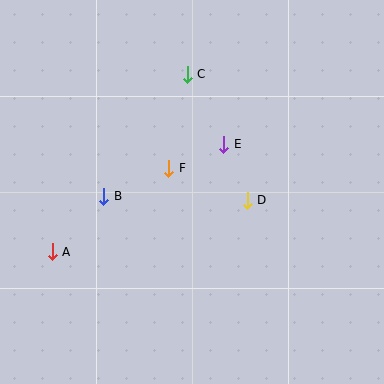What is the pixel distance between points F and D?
The distance between F and D is 85 pixels.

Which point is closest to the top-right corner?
Point C is closest to the top-right corner.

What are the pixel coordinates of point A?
Point A is at (52, 252).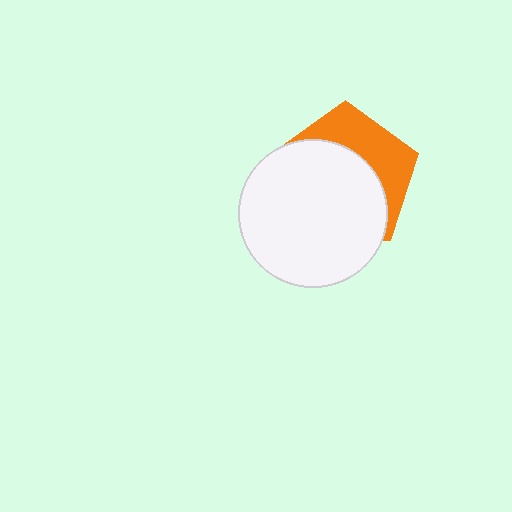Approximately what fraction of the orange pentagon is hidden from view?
Roughly 64% of the orange pentagon is hidden behind the white circle.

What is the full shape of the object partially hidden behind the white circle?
The partially hidden object is an orange pentagon.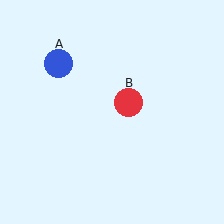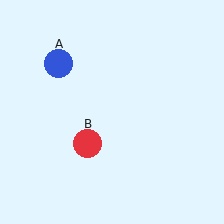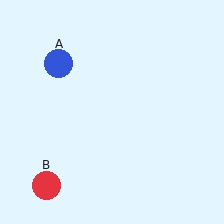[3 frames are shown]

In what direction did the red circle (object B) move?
The red circle (object B) moved down and to the left.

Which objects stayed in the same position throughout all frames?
Blue circle (object A) remained stationary.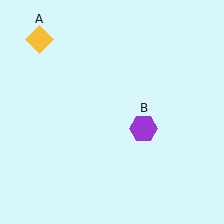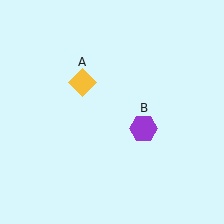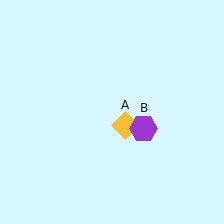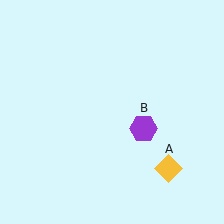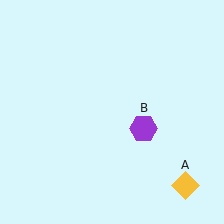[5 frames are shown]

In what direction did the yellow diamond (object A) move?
The yellow diamond (object A) moved down and to the right.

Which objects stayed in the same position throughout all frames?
Purple hexagon (object B) remained stationary.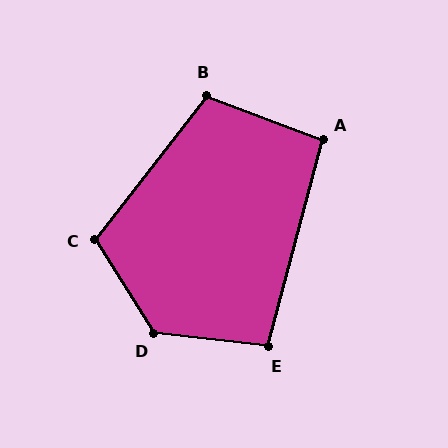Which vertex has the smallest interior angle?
A, at approximately 96 degrees.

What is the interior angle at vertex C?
Approximately 110 degrees (obtuse).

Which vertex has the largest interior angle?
D, at approximately 128 degrees.